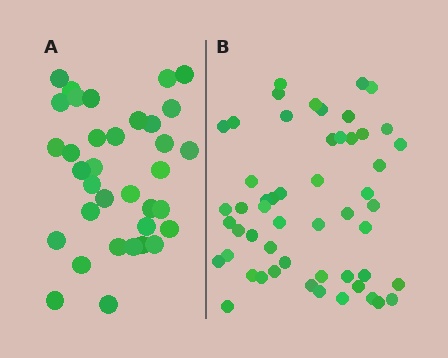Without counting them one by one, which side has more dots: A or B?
Region B (the right region) has more dots.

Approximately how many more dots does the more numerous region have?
Region B has approximately 20 more dots than region A.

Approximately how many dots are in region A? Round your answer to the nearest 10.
About 40 dots. (The exact count is 35, which rounds to 40.)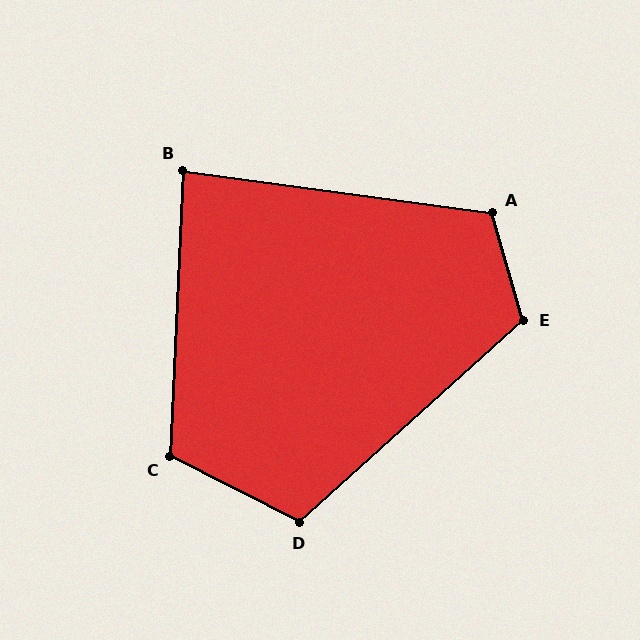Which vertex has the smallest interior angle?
B, at approximately 85 degrees.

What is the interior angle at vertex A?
Approximately 114 degrees (obtuse).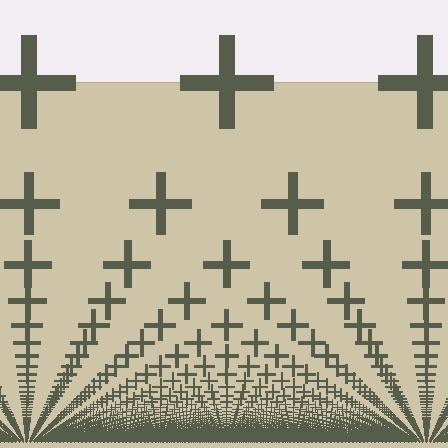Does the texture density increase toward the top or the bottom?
Density increases toward the bottom.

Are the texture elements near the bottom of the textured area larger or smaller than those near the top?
Smaller. The gradient is inverted — elements near the bottom are smaller and denser.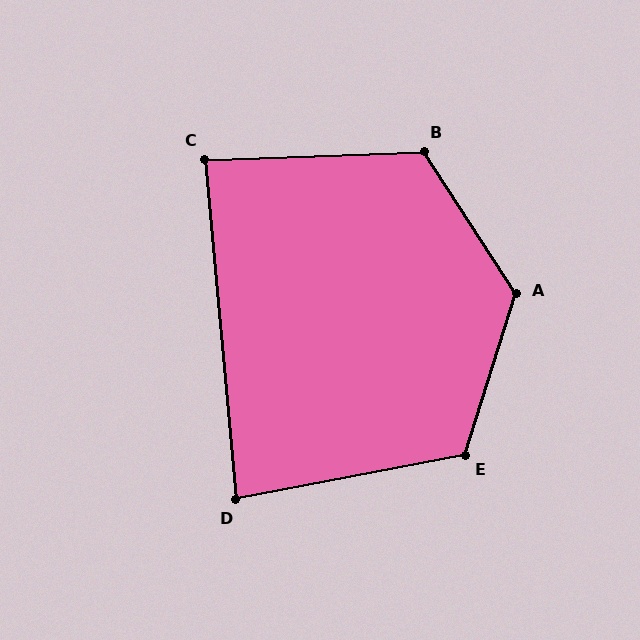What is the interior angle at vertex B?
Approximately 121 degrees (obtuse).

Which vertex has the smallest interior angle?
D, at approximately 84 degrees.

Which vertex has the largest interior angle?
A, at approximately 129 degrees.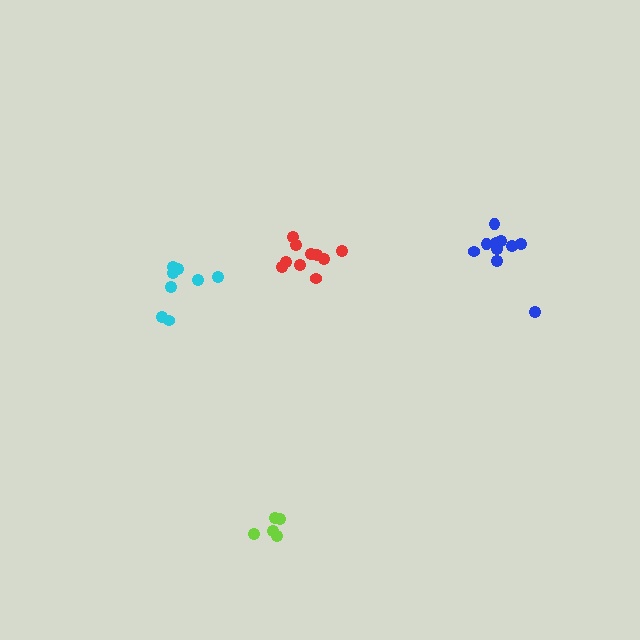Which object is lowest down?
The lime cluster is bottommost.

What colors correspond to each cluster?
The clusters are colored: blue, cyan, red, lime.